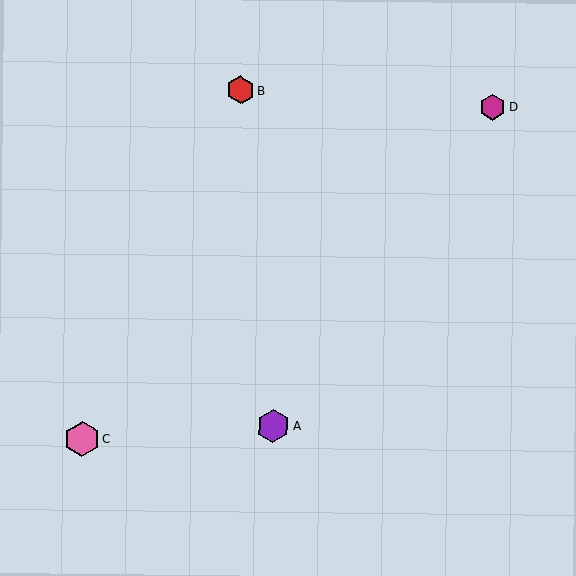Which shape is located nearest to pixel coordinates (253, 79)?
The red hexagon (labeled B) at (241, 90) is nearest to that location.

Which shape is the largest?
The pink hexagon (labeled C) is the largest.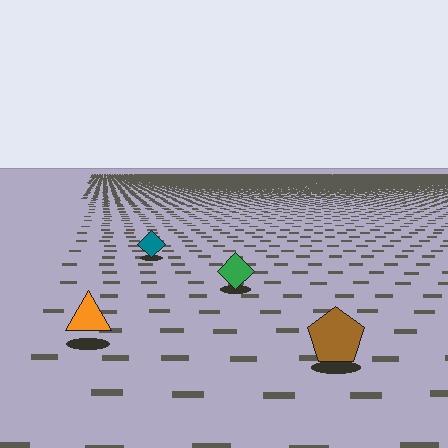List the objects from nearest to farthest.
From nearest to farthest: the brown pentagon, the orange triangle, the green diamond, the teal diamond.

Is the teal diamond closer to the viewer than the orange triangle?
No. The orange triangle is closer — you can tell from the texture gradient: the ground texture is coarser near it.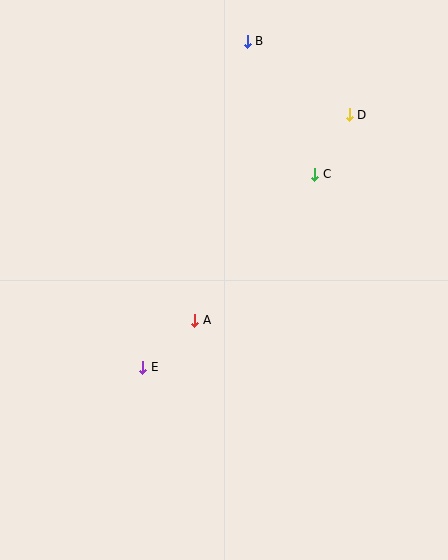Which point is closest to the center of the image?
Point A at (195, 320) is closest to the center.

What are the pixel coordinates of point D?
Point D is at (349, 115).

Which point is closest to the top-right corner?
Point D is closest to the top-right corner.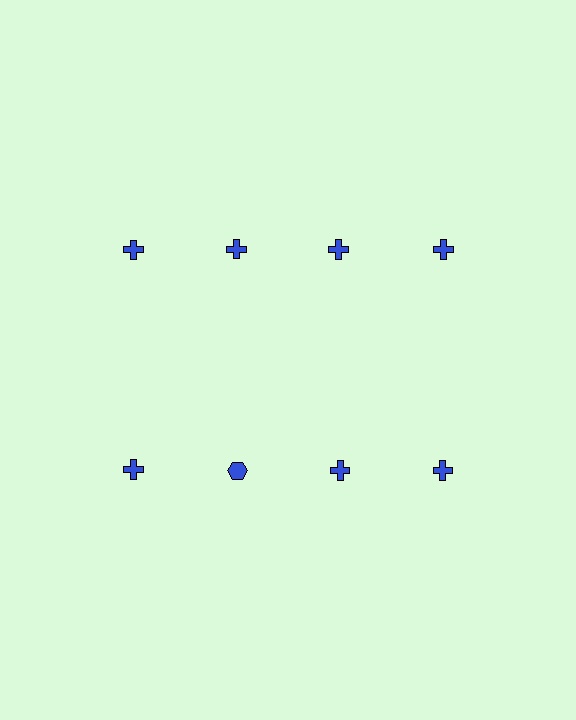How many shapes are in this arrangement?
There are 8 shapes arranged in a grid pattern.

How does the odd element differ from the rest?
It has a different shape: hexagon instead of cross.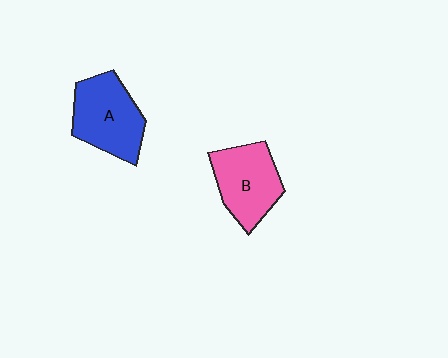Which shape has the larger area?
Shape A (blue).